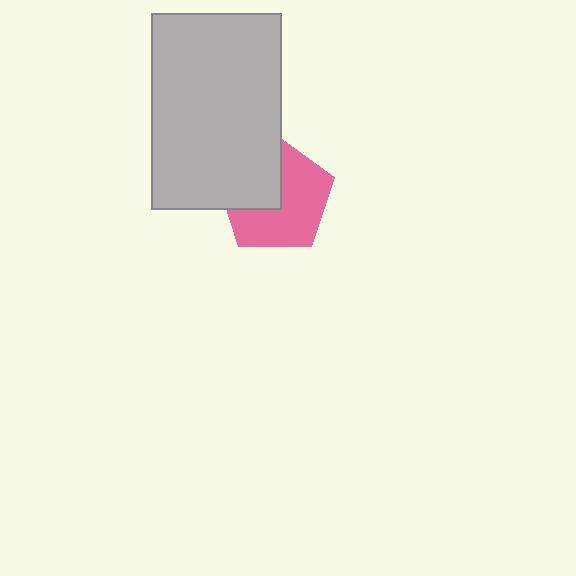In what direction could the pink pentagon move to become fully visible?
The pink pentagon could move toward the lower-right. That would shift it out from behind the light gray rectangle entirely.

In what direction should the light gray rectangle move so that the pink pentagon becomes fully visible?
The light gray rectangle should move toward the upper-left. That is the shortest direction to clear the overlap and leave the pink pentagon fully visible.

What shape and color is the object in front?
The object in front is a light gray rectangle.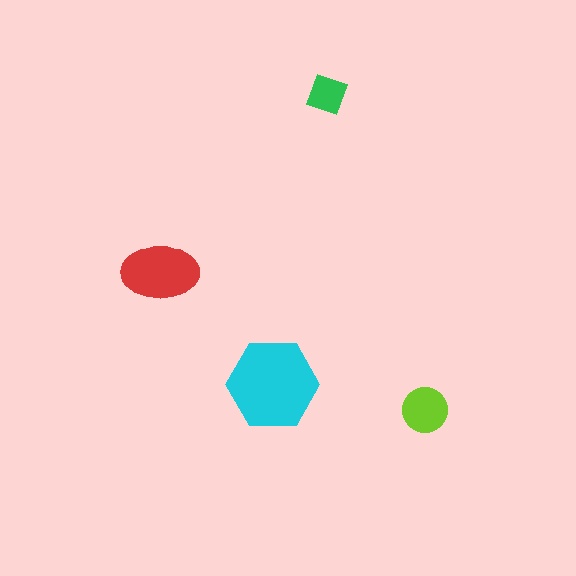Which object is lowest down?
The lime circle is bottommost.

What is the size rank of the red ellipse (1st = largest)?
2nd.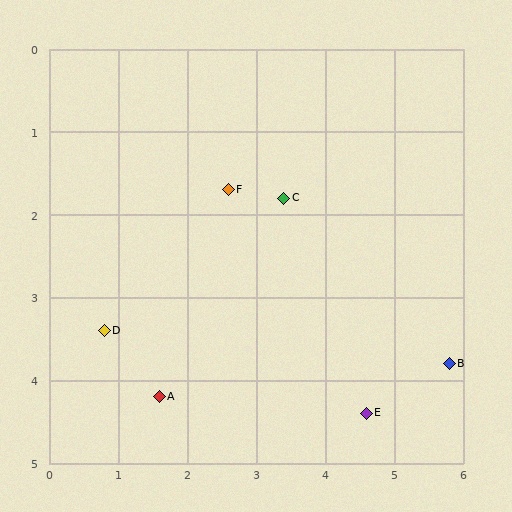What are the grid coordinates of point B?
Point B is at approximately (5.8, 3.8).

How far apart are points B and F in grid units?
Points B and F are about 3.8 grid units apart.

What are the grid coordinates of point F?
Point F is at approximately (2.6, 1.7).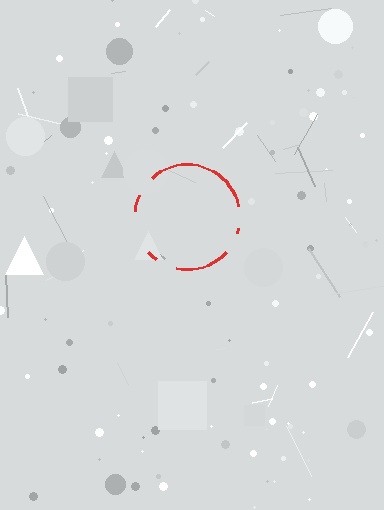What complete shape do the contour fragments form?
The contour fragments form a circle.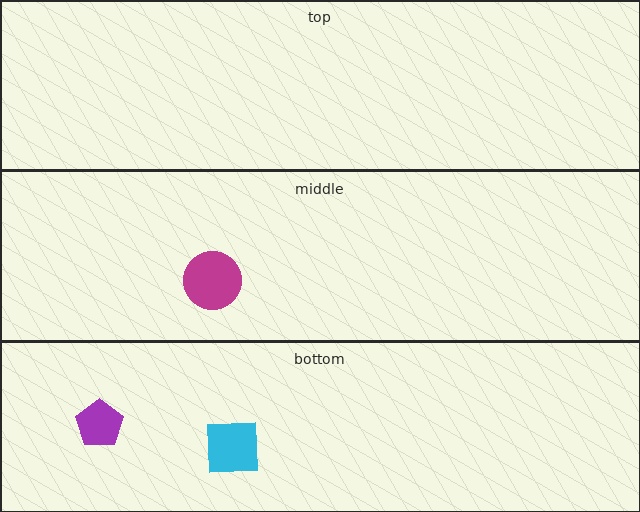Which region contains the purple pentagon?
The bottom region.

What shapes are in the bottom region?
The purple pentagon, the cyan square.